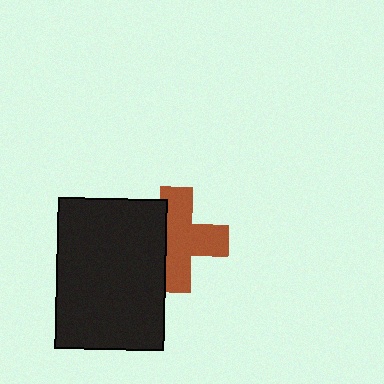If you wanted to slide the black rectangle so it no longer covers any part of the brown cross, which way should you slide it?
Slide it left — that is the most direct way to separate the two shapes.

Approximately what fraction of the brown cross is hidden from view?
Roughly 32% of the brown cross is hidden behind the black rectangle.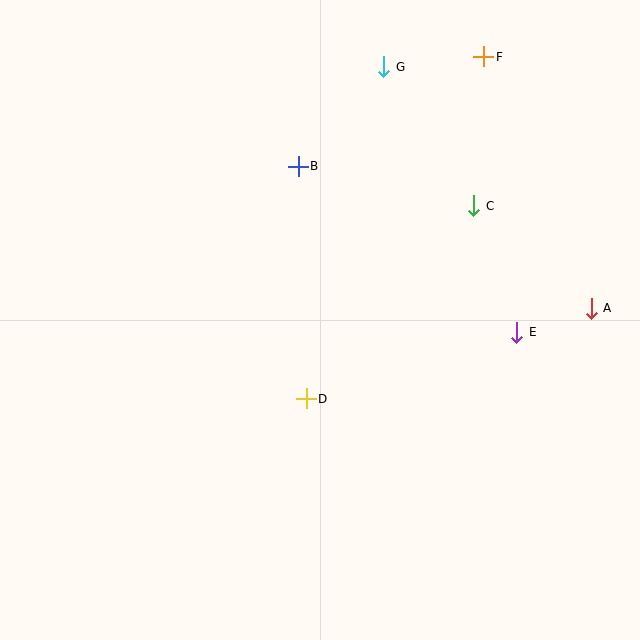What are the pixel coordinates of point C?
Point C is at (474, 206).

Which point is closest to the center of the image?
Point D at (306, 399) is closest to the center.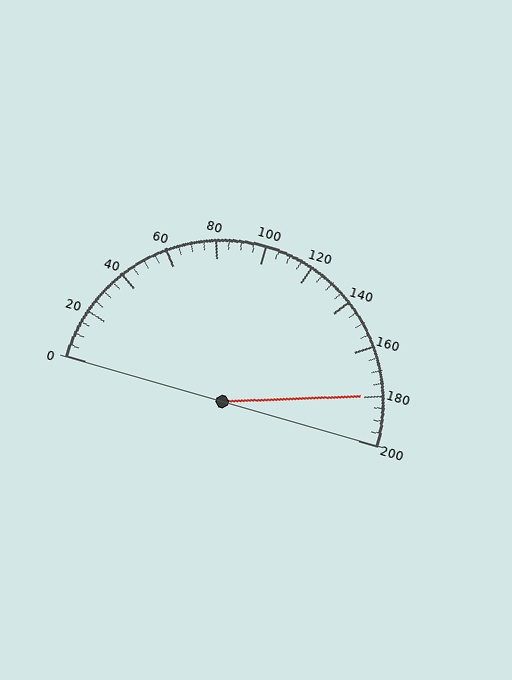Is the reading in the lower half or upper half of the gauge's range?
The reading is in the upper half of the range (0 to 200).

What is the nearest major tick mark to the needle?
The nearest major tick mark is 180.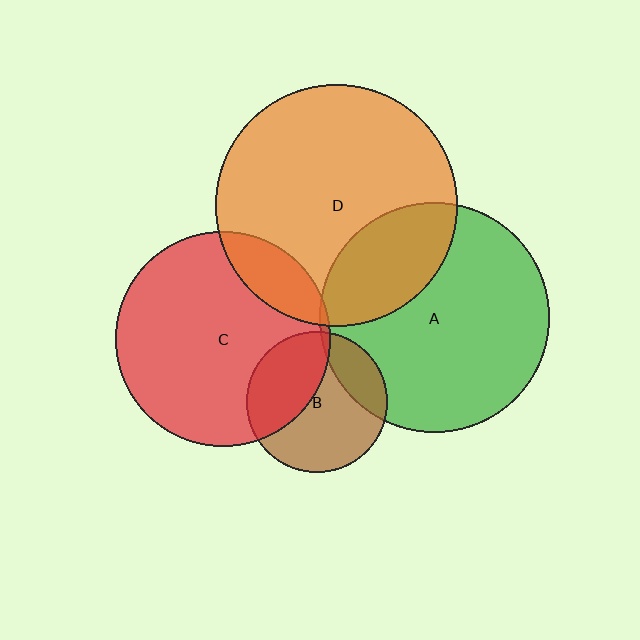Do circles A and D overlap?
Yes.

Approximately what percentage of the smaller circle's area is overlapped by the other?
Approximately 25%.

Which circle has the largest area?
Circle D (orange).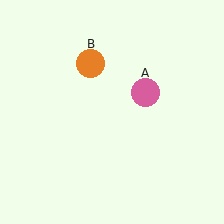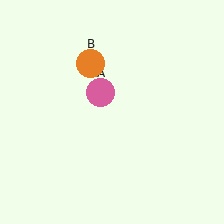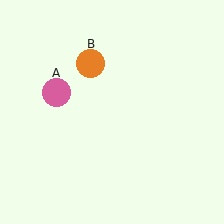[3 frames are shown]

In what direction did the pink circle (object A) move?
The pink circle (object A) moved left.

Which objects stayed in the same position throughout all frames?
Orange circle (object B) remained stationary.